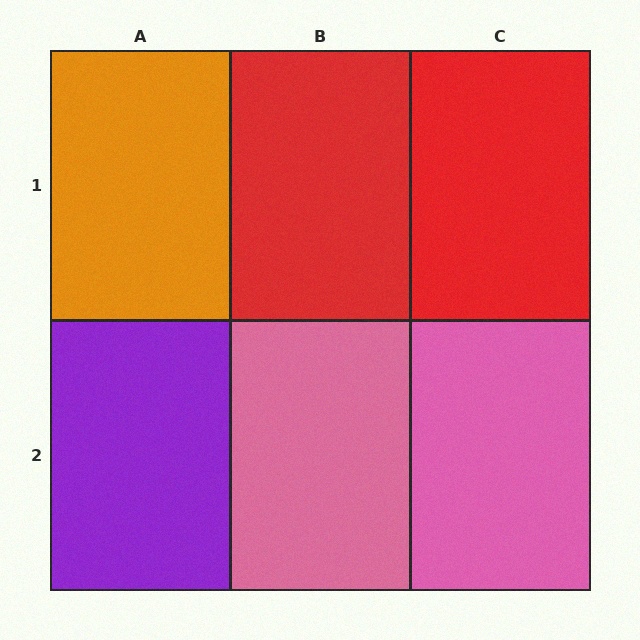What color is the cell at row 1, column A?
Orange.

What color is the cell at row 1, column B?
Red.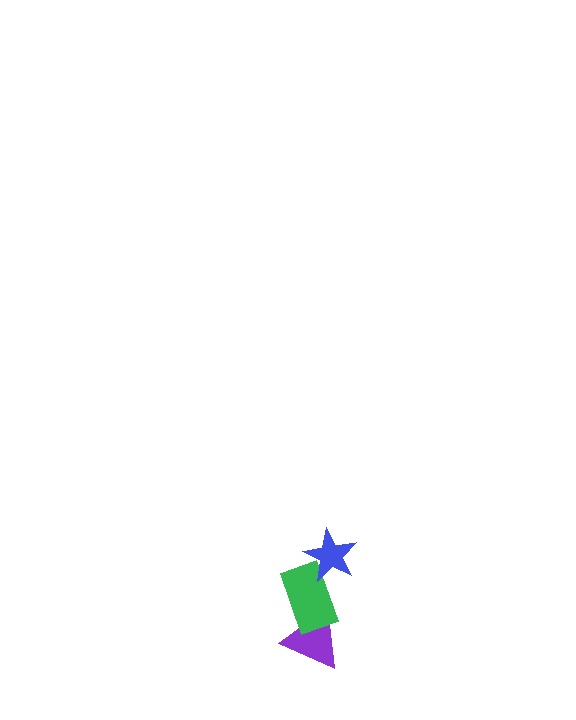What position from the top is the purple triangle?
The purple triangle is 3rd from the top.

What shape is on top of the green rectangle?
The blue star is on top of the green rectangle.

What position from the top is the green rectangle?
The green rectangle is 2nd from the top.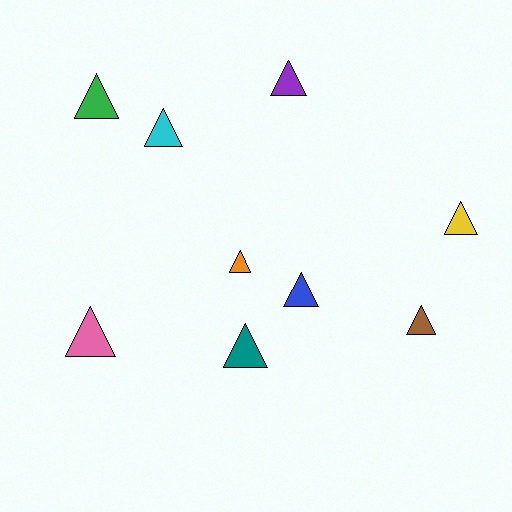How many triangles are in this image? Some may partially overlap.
There are 9 triangles.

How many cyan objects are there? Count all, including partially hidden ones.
There is 1 cyan object.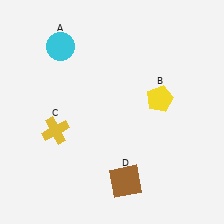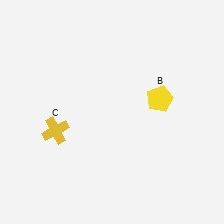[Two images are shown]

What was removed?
The brown square (D), the cyan circle (A) were removed in Image 2.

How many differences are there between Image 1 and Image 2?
There are 2 differences between the two images.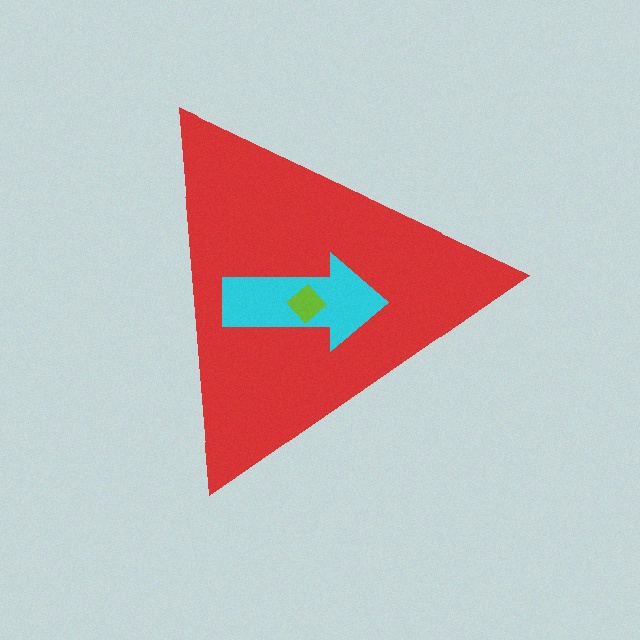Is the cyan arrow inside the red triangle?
Yes.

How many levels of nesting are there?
3.